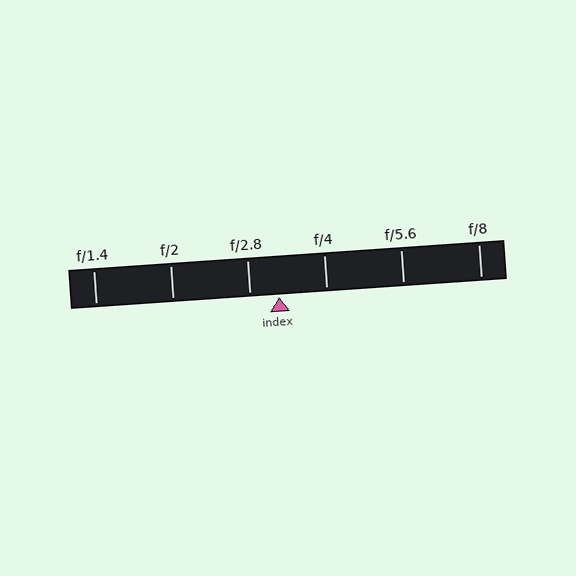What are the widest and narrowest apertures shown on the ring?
The widest aperture shown is f/1.4 and the narrowest is f/8.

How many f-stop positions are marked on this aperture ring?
There are 6 f-stop positions marked.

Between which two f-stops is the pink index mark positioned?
The index mark is between f/2.8 and f/4.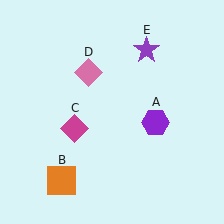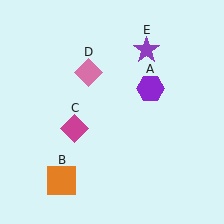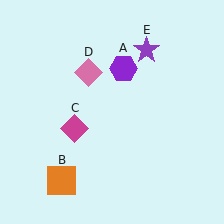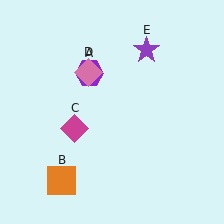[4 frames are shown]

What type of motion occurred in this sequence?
The purple hexagon (object A) rotated counterclockwise around the center of the scene.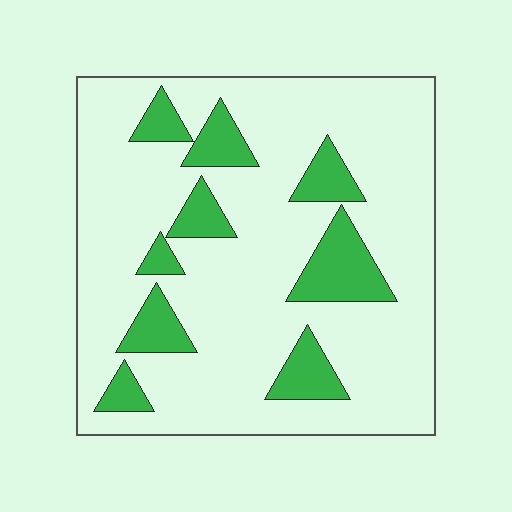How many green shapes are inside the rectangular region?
9.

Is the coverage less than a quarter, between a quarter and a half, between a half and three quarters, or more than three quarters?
Less than a quarter.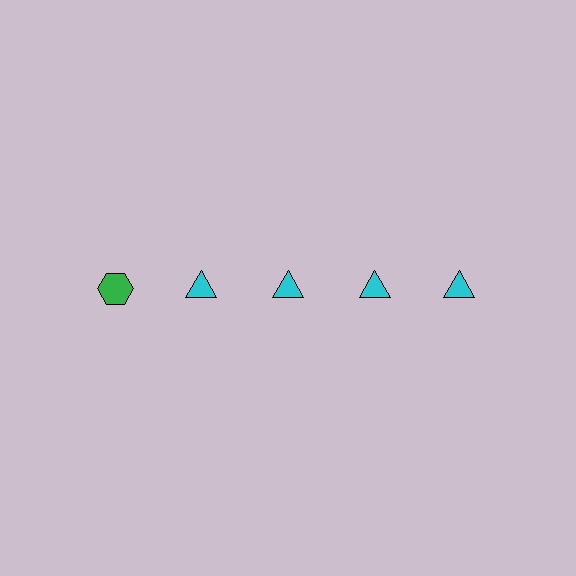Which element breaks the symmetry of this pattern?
The green hexagon in the top row, leftmost column breaks the symmetry. All other shapes are cyan triangles.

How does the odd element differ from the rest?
It differs in both color (green instead of cyan) and shape (hexagon instead of triangle).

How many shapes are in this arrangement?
There are 5 shapes arranged in a grid pattern.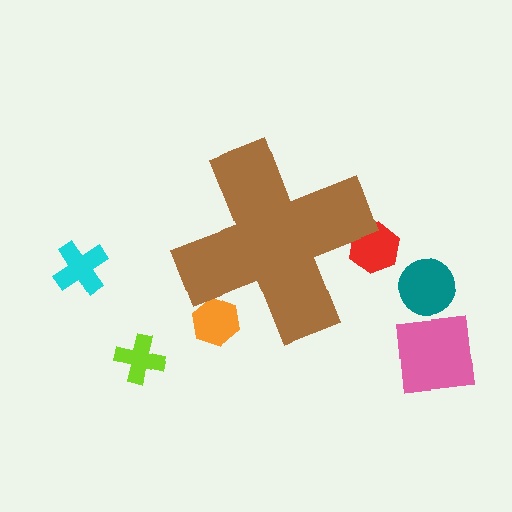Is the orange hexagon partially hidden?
Yes, the orange hexagon is partially hidden behind the brown cross.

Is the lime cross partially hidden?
No, the lime cross is fully visible.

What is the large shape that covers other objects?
A brown cross.